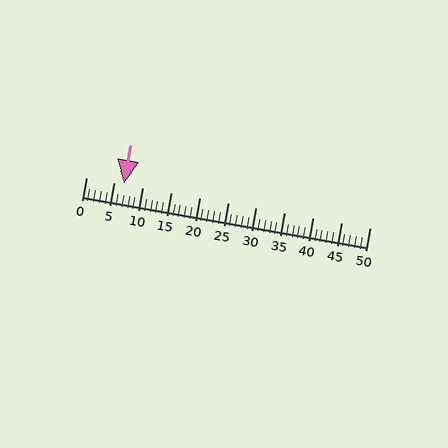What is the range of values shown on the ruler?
The ruler shows values from 0 to 50.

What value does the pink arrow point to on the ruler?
The pink arrow points to approximately 7.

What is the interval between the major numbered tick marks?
The major tick marks are spaced 5 units apart.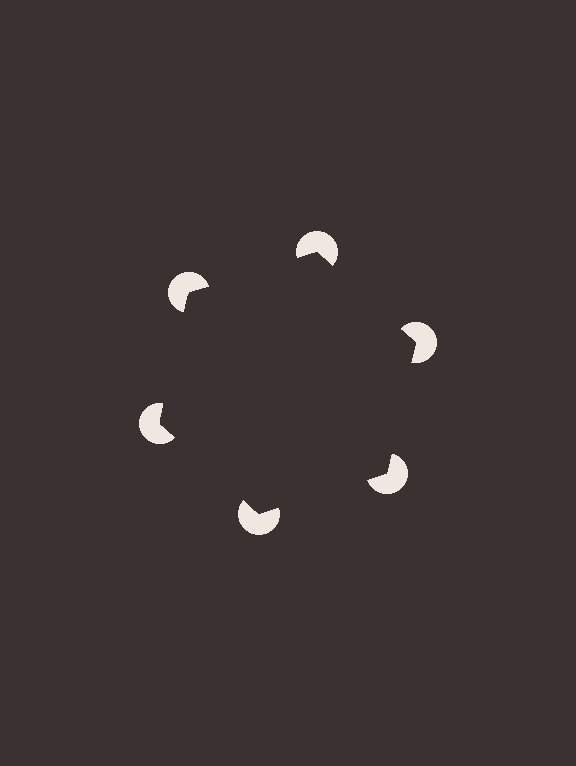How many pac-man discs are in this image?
There are 6 — one at each vertex of the illusory hexagon.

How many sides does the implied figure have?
6 sides.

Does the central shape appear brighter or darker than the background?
It typically appears slightly darker than the background, even though no actual brightness change is drawn.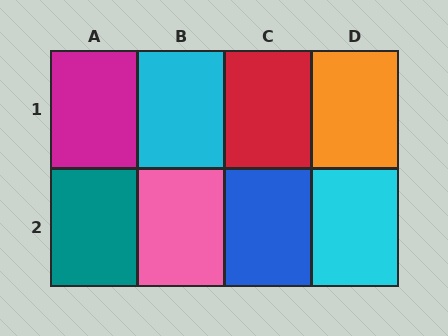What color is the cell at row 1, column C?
Red.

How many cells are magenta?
1 cell is magenta.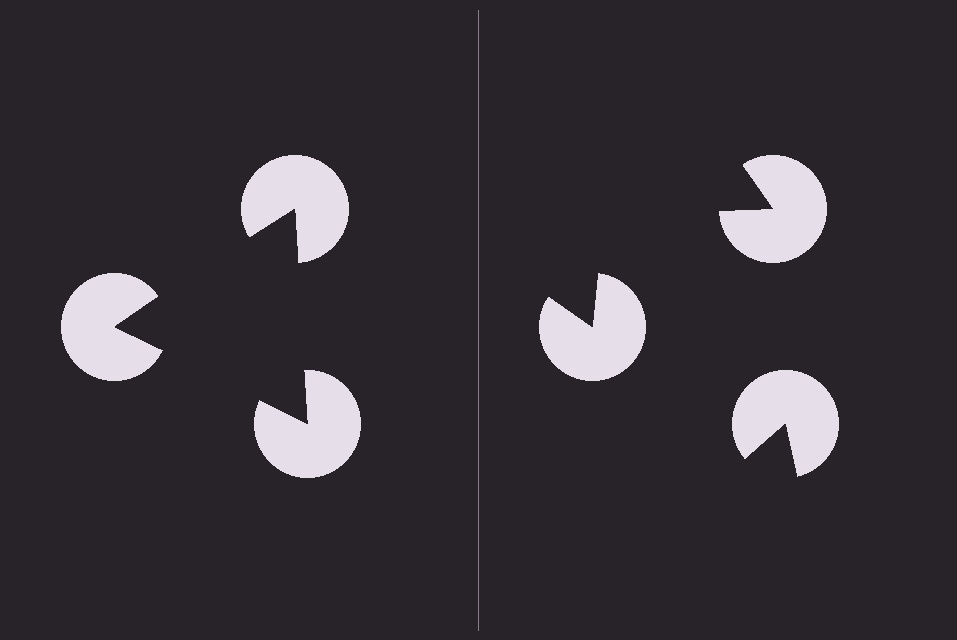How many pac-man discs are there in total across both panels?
6 — 3 on each side.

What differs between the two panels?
The pac-man discs are positioned identically on both sides; only the wedge orientations differ. On the left they align to a triangle; on the right they are misaligned.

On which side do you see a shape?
An illusory triangle appears on the left side. On the right side the wedge cuts are rotated, so no coherent shape forms.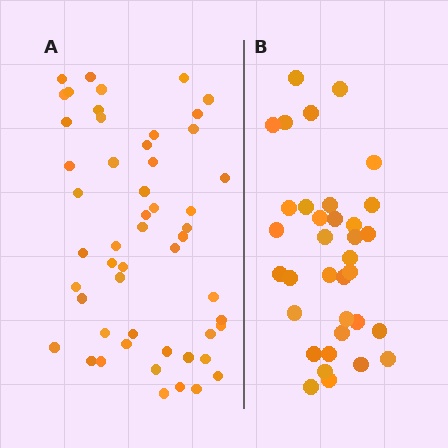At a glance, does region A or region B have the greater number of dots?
Region A (the left region) has more dots.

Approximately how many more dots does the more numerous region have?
Region A has approximately 15 more dots than region B.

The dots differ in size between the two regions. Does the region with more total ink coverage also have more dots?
No. Region B has more total ink coverage because its dots are larger, but region A actually contains more individual dots. Total area can be misleading — the number of items is what matters here.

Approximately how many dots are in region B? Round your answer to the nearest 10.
About 40 dots. (The exact count is 35, which rounds to 40.)